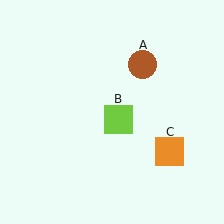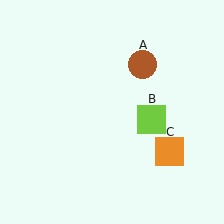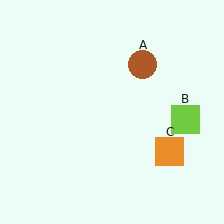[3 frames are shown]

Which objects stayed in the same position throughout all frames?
Brown circle (object A) and orange square (object C) remained stationary.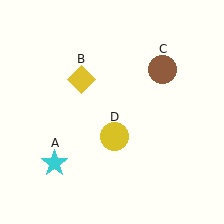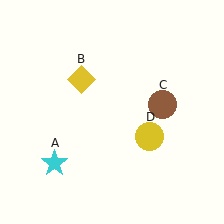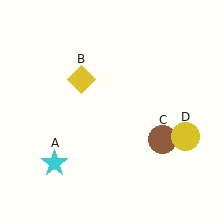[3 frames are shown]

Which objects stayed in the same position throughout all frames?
Cyan star (object A) and yellow diamond (object B) remained stationary.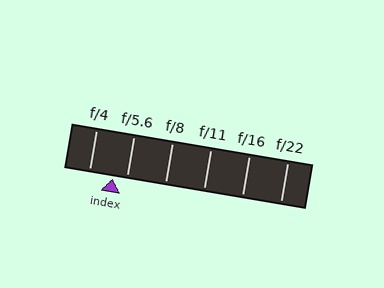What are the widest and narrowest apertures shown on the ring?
The widest aperture shown is f/4 and the narrowest is f/22.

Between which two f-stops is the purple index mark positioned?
The index mark is between f/4 and f/5.6.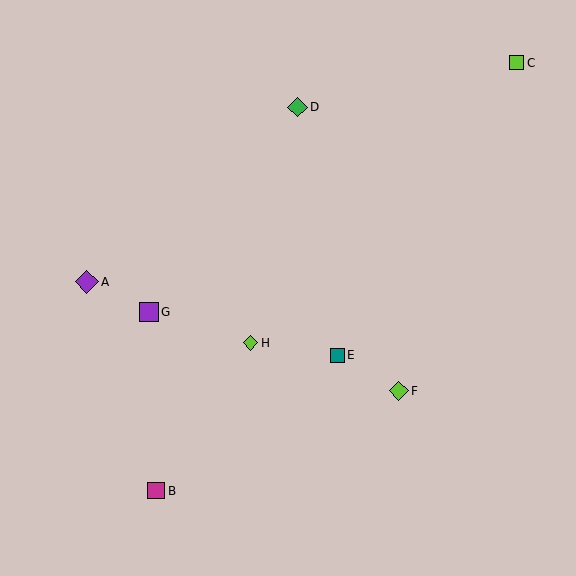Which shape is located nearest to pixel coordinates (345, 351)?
The teal square (labeled E) at (337, 355) is nearest to that location.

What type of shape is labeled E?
Shape E is a teal square.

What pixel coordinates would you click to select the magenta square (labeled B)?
Click at (156, 491) to select the magenta square B.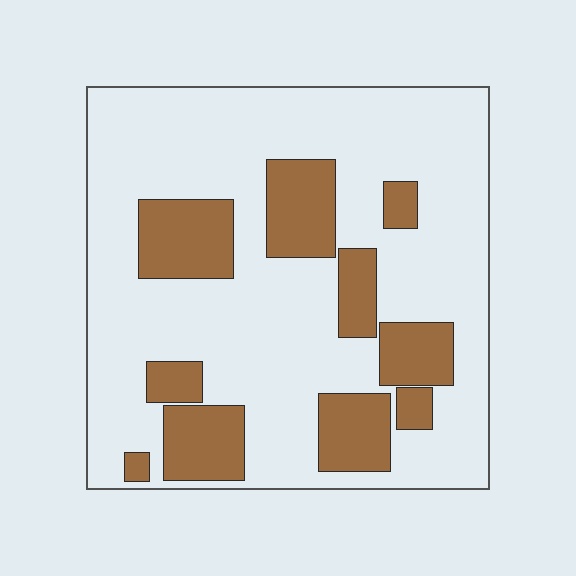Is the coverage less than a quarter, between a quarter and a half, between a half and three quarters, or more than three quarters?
Between a quarter and a half.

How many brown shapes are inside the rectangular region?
10.